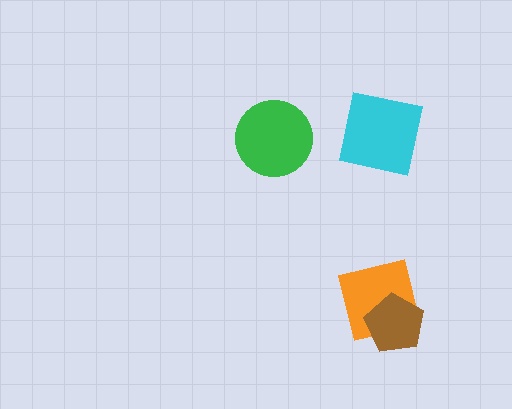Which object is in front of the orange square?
The brown pentagon is in front of the orange square.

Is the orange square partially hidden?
Yes, it is partially covered by another shape.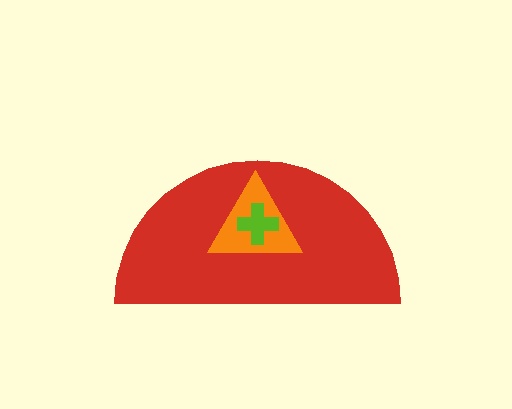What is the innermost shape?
The lime cross.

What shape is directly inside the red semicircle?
The orange triangle.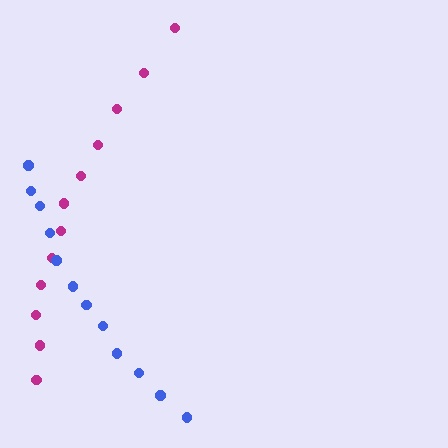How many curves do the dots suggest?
There are 2 distinct paths.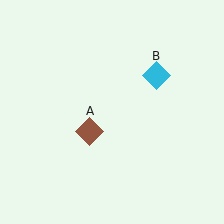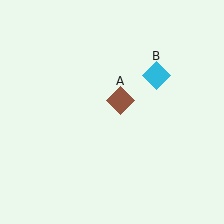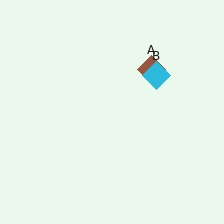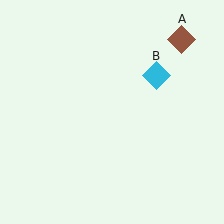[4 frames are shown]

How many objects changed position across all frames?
1 object changed position: brown diamond (object A).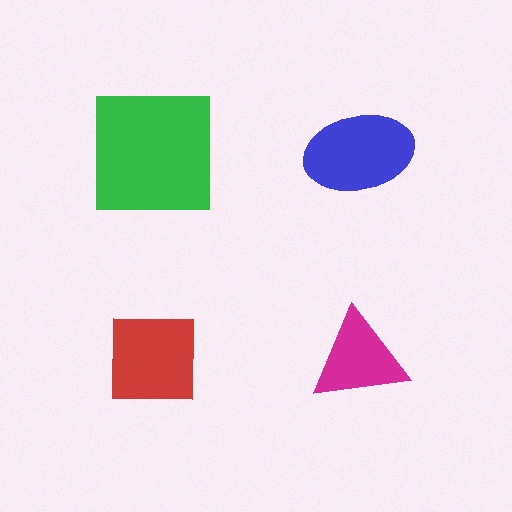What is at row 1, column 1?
A green square.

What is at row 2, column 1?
A red square.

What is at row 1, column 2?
A blue ellipse.